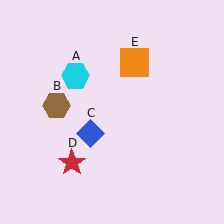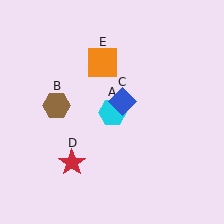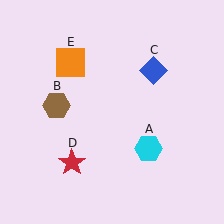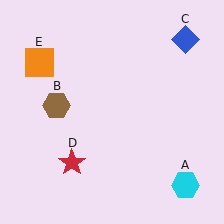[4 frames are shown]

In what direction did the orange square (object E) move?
The orange square (object E) moved left.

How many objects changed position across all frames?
3 objects changed position: cyan hexagon (object A), blue diamond (object C), orange square (object E).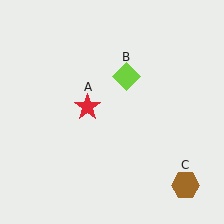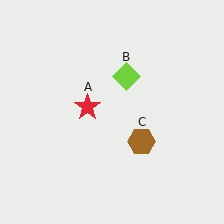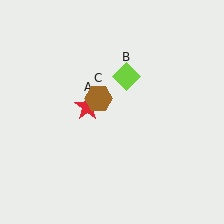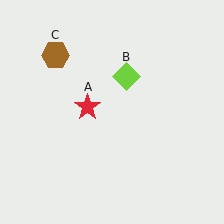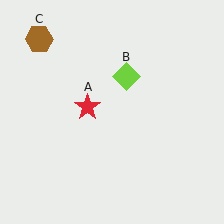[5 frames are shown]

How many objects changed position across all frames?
1 object changed position: brown hexagon (object C).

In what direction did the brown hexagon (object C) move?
The brown hexagon (object C) moved up and to the left.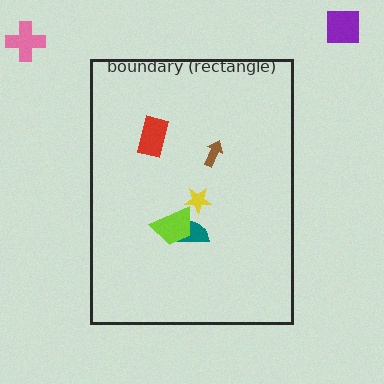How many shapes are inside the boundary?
5 inside, 2 outside.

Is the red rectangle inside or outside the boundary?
Inside.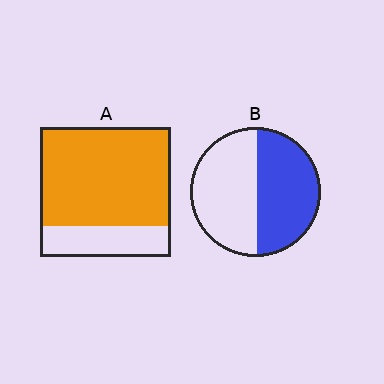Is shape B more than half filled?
Roughly half.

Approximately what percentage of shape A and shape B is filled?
A is approximately 75% and B is approximately 50%.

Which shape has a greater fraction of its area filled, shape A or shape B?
Shape A.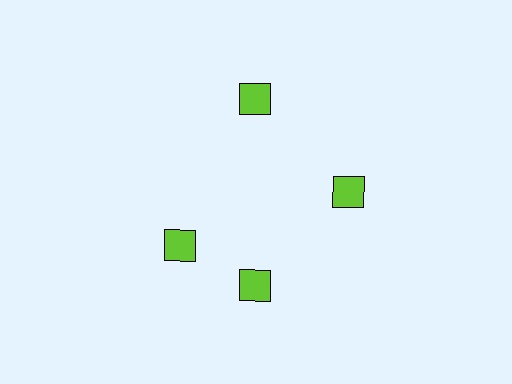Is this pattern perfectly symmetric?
No. The 4 lime squares are arranged in a ring, but one element near the 9 o'clock position is rotated out of alignment along the ring, breaking the 4-fold rotational symmetry.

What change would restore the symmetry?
The symmetry would be restored by rotating it back into even spacing with its neighbors so that all 4 squares sit at equal angles and equal distance from the center.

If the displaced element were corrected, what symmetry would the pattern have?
It would have 4-fold rotational symmetry — the pattern would map onto itself every 90 degrees.